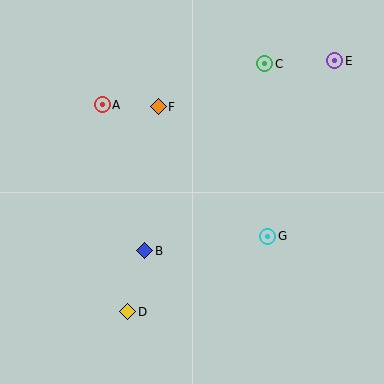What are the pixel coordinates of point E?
Point E is at (335, 61).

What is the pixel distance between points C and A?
The distance between C and A is 167 pixels.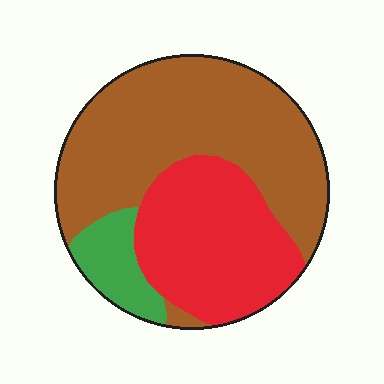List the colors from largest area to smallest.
From largest to smallest: brown, red, green.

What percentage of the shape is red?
Red covers 34% of the shape.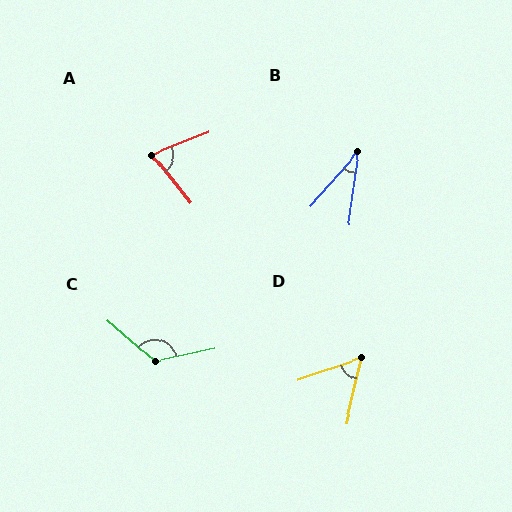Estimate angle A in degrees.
Approximately 72 degrees.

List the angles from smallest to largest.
B (33°), D (58°), A (72°), C (127°).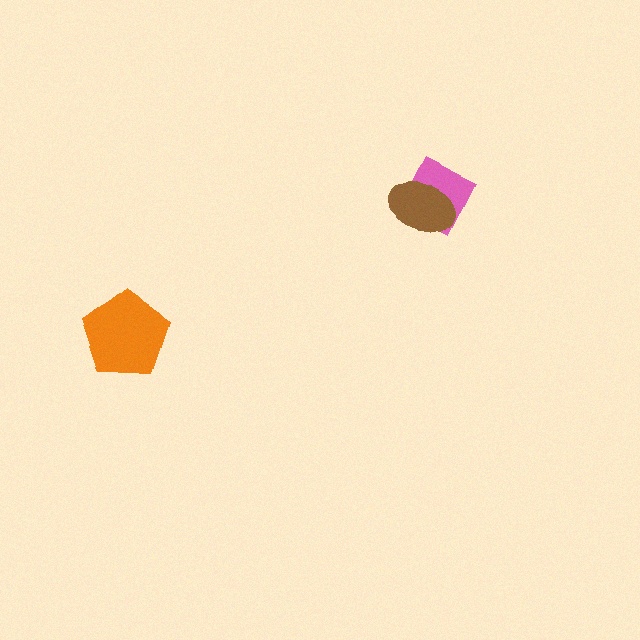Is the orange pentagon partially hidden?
No, no other shape covers it.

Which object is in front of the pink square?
The brown ellipse is in front of the pink square.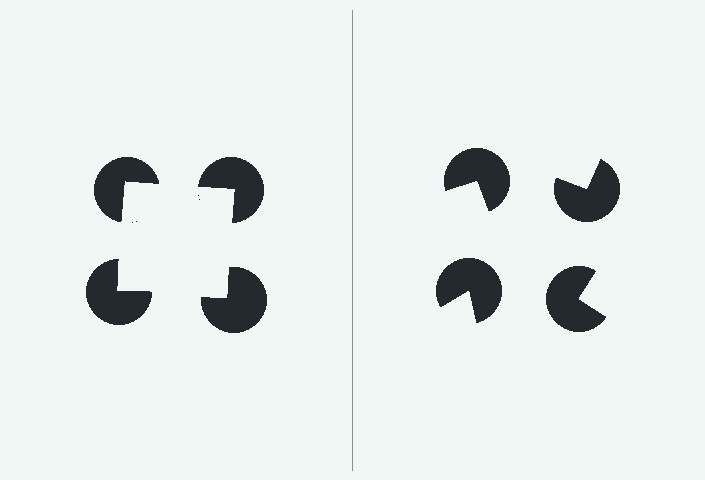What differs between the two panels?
The pac-man discs are positioned identically on both sides; only the wedge orientations differ. On the left they align to a square; on the right they are misaligned.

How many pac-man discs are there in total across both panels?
8 — 4 on each side.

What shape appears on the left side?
An illusory square.